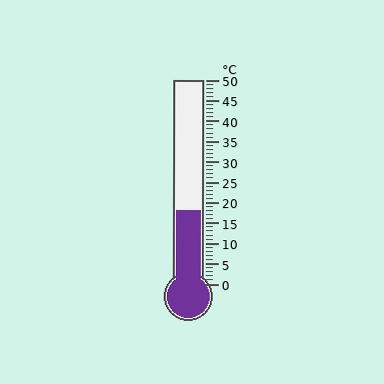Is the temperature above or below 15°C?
The temperature is above 15°C.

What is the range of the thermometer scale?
The thermometer scale ranges from 0°C to 50°C.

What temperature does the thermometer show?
The thermometer shows approximately 18°C.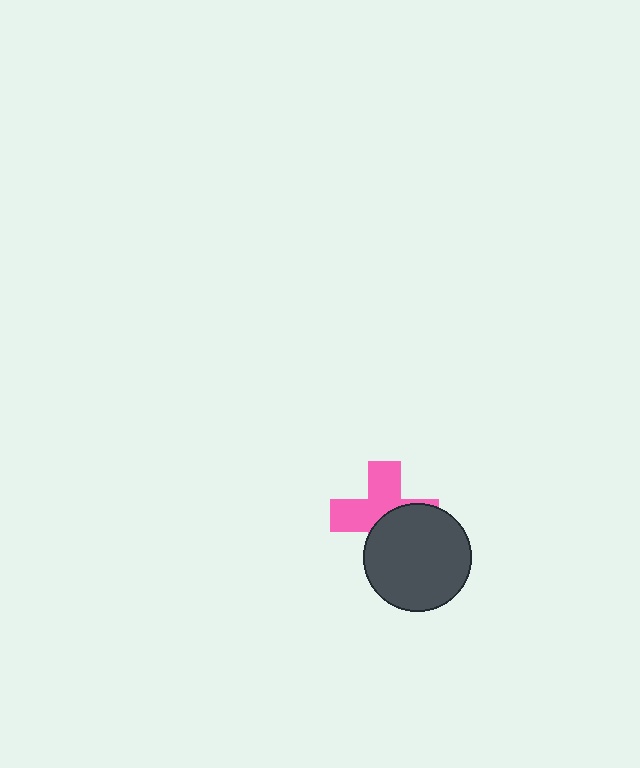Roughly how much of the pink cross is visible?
About half of it is visible (roughly 53%).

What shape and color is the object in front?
The object in front is a dark gray circle.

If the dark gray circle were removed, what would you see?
You would see the complete pink cross.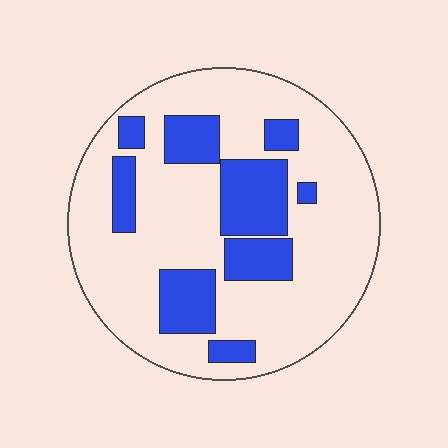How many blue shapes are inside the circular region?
9.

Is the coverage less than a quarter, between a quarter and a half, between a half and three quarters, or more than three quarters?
Between a quarter and a half.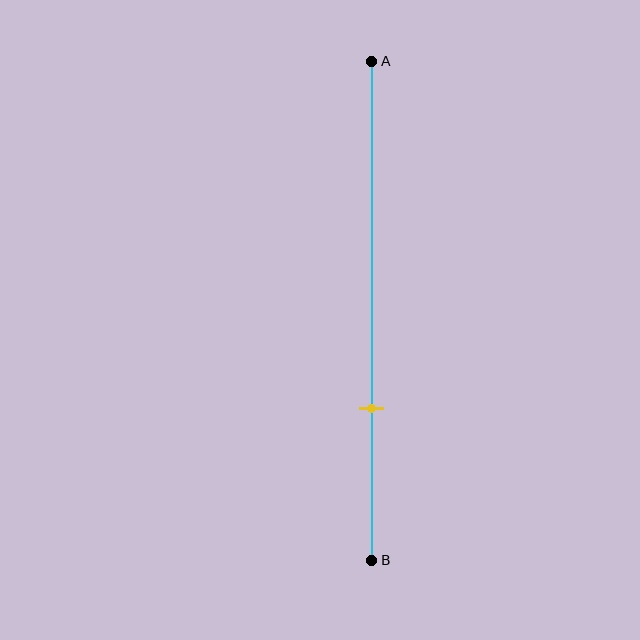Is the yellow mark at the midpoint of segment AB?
No, the mark is at about 70% from A, not at the 50% midpoint.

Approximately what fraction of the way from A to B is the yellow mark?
The yellow mark is approximately 70% of the way from A to B.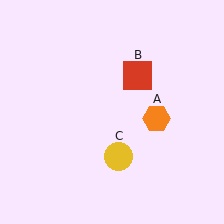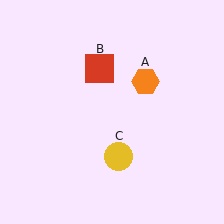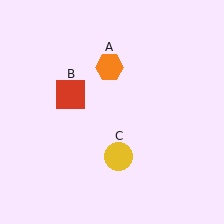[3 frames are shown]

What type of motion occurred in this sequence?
The orange hexagon (object A), red square (object B) rotated counterclockwise around the center of the scene.